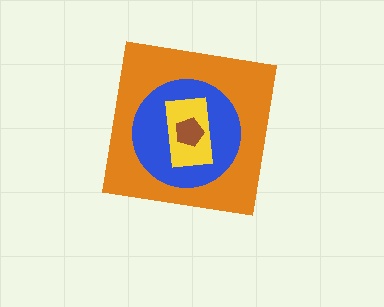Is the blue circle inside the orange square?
Yes.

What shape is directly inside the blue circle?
The yellow rectangle.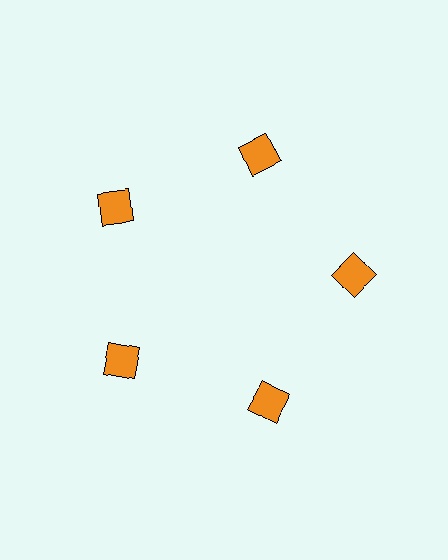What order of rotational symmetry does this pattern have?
This pattern has 5-fold rotational symmetry.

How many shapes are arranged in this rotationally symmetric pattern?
There are 5 shapes, arranged in 5 groups of 1.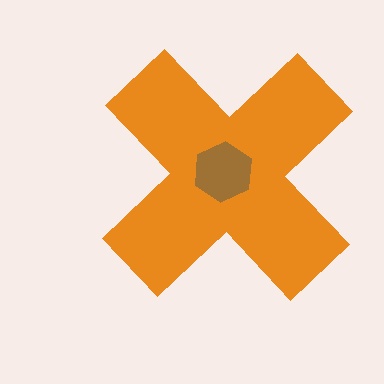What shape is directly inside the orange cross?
The brown hexagon.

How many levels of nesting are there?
2.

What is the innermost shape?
The brown hexagon.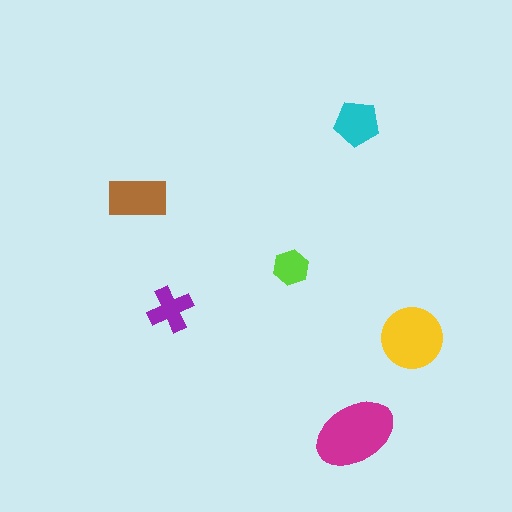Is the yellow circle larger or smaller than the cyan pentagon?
Larger.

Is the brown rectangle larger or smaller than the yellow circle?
Smaller.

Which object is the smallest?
The lime hexagon.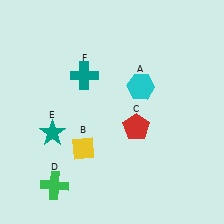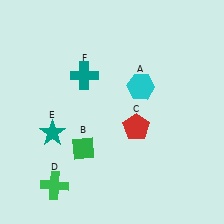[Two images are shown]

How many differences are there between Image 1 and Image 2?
There is 1 difference between the two images.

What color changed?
The diamond (B) changed from yellow in Image 1 to green in Image 2.